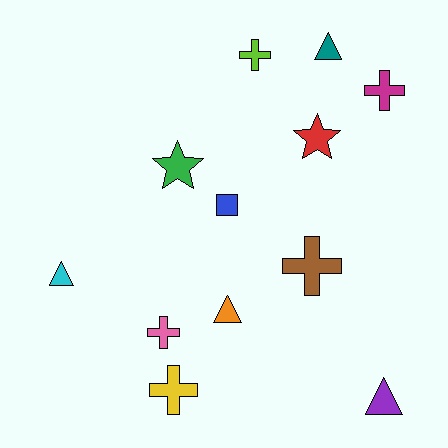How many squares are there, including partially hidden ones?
There is 1 square.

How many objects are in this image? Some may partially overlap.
There are 12 objects.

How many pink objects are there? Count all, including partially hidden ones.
There is 1 pink object.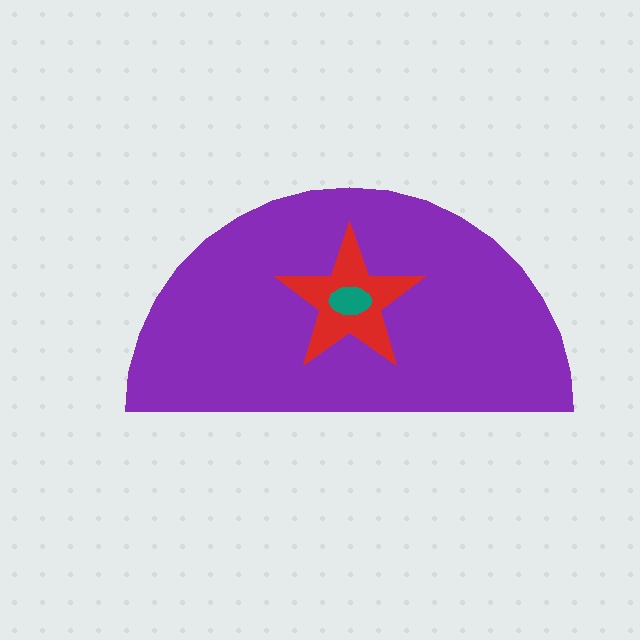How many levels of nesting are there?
3.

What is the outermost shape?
The purple semicircle.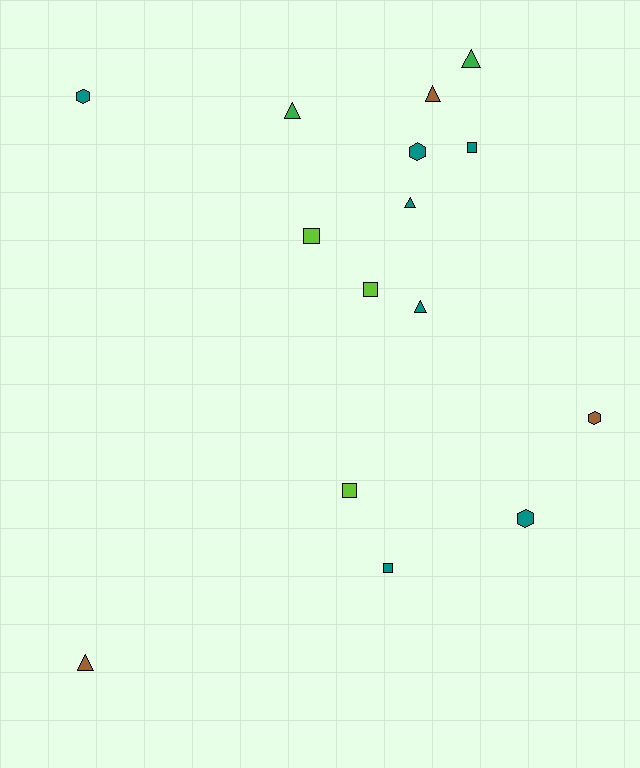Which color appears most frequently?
Teal, with 7 objects.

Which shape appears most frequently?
Triangle, with 6 objects.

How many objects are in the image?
There are 15 objects.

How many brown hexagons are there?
There is 1 brown hexagon.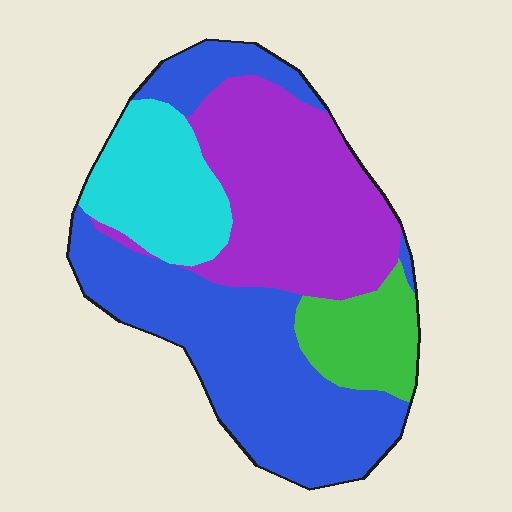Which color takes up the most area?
Blue, at roughly 40%.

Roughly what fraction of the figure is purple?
Purple takes up about one third (1/3) of the figure.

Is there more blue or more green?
Blue.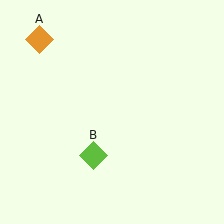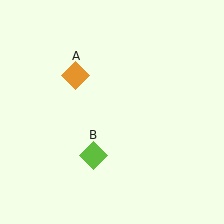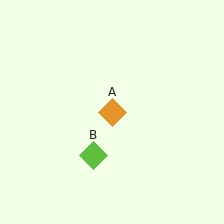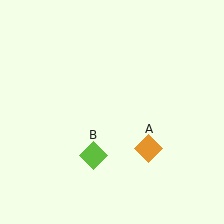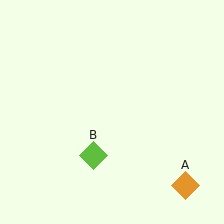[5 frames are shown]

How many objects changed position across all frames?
1 object changed position: orange diamond (object A).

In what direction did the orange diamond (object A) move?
The orange diamond (object A) moved down and to the right.